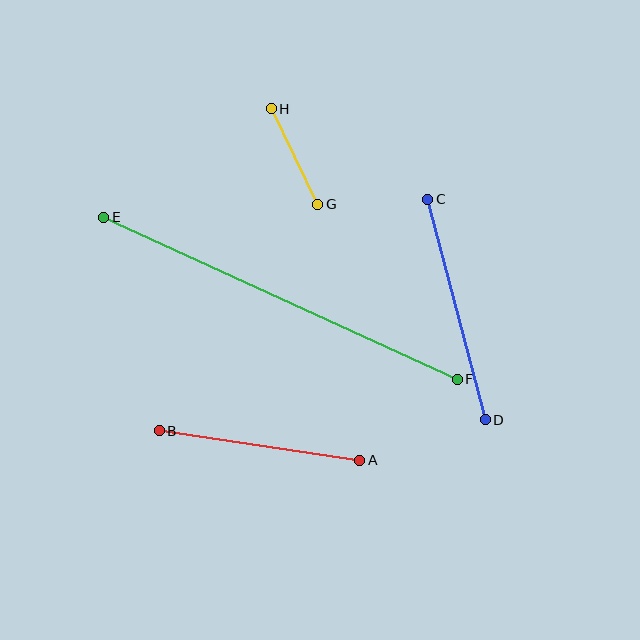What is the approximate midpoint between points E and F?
The midpoint is at approximately (280, 298) pixels.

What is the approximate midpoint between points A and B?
The midpoint is at approximately (260, 446) pixels.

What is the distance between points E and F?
The distance is approximately 389 pixels.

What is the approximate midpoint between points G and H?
The midpoint is at approximately (295, 157) pixels.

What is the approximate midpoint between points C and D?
The midpoint is at approximately (457, 309) pixels.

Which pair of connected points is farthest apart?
Points E and F are farthest apart.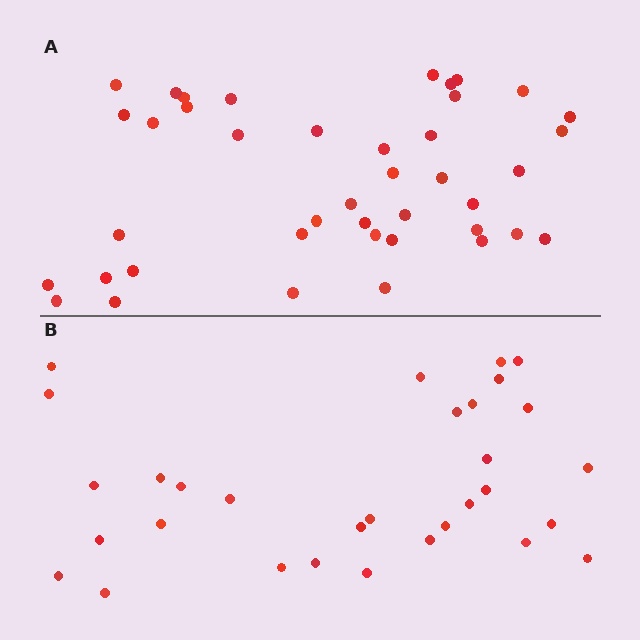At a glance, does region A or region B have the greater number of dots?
Region A (the top region) has more dots.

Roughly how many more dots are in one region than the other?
Region A has roughly 10 or so more dots than region B.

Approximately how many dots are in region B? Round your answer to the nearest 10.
About 30 dots. (The exact count is 31, which rounds to 30.)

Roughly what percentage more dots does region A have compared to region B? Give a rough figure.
About 30% more.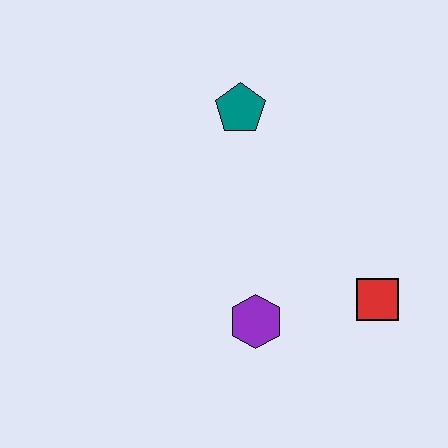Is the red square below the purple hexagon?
No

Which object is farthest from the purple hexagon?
The teal pentagon is farthest from the purple hexagon.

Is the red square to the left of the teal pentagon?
No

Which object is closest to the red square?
The purple hexagon is closest to the red square.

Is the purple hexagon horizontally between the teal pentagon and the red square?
Yes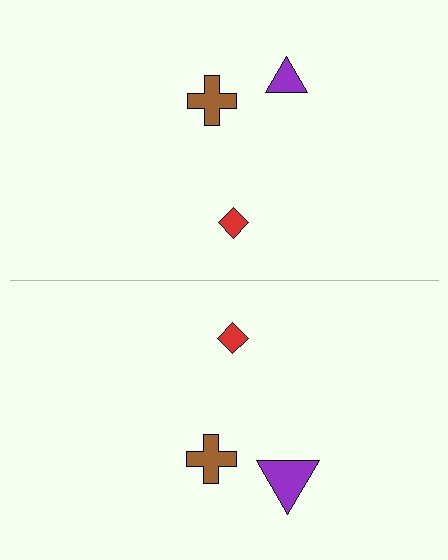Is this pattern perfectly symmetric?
No, the pattern is not perfectly symmetric. The purple triangle on the bottom side has a different size than its mirror counterpart.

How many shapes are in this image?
There are 6 shapes in this image.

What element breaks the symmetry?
The purple triangle on the bottom side has a different size than its mirror counterpart.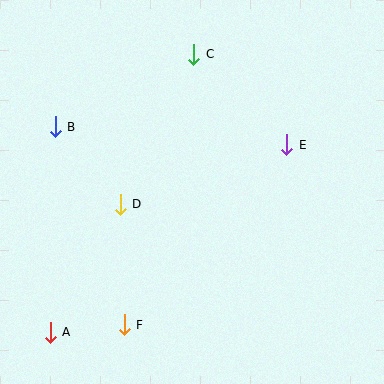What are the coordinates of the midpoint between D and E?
The midpoint between D and E is at (203, 174).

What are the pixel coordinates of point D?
Point D is at (120, 204).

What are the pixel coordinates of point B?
Point B is at (55, 127).